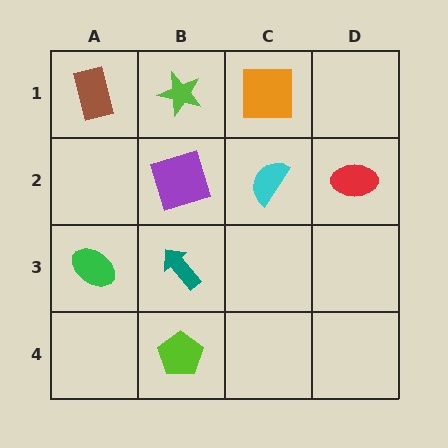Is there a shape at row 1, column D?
No, that cell is empty.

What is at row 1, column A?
A brown rectangle.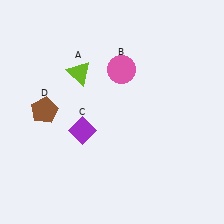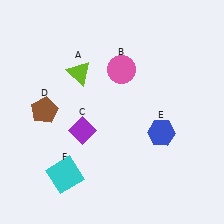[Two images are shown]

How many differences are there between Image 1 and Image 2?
There are 2 differences between the two images.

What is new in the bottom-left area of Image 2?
A cyan square (F) was added in the bottom-left area of Image 2.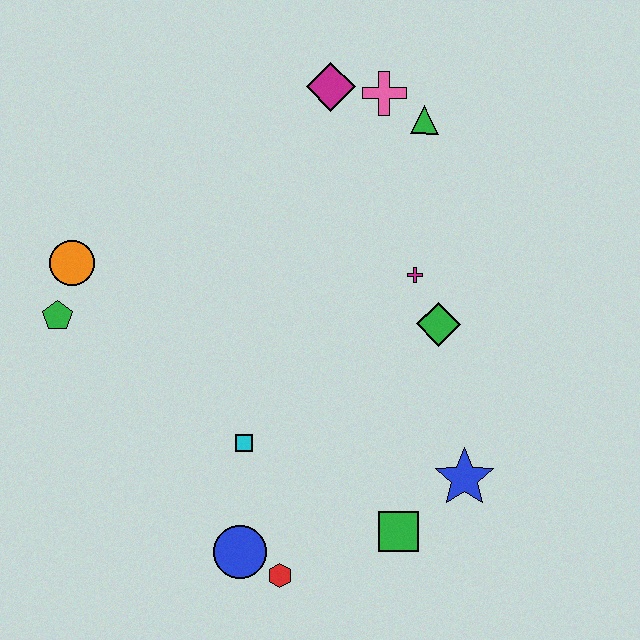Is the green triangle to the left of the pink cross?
No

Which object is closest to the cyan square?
The blue circle is closest to the cyan square.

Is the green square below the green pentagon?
Yes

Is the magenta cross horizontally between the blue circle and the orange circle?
No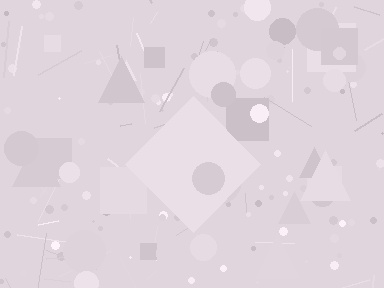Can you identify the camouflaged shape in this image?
The camouflaged shape is a diamond.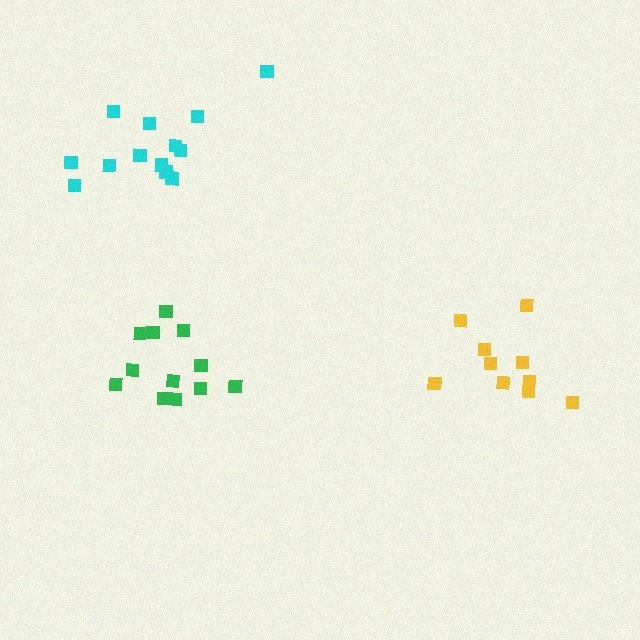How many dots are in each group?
Group 1: 12 dots, Group 2: 10 dots, Group 3: 13 dots (35 total).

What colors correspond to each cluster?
The clusters are colored: green, yellow, cyan.